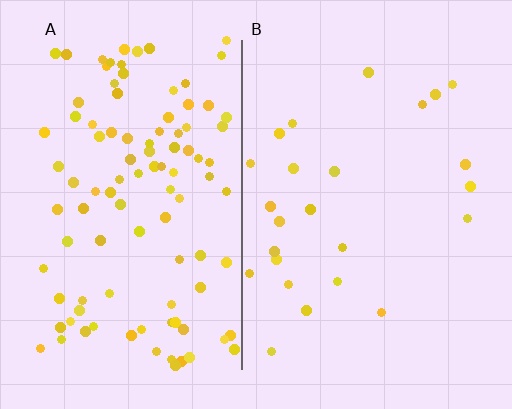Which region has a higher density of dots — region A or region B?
A (the left).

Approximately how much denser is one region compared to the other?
Approximately 4.2× — region A over region B.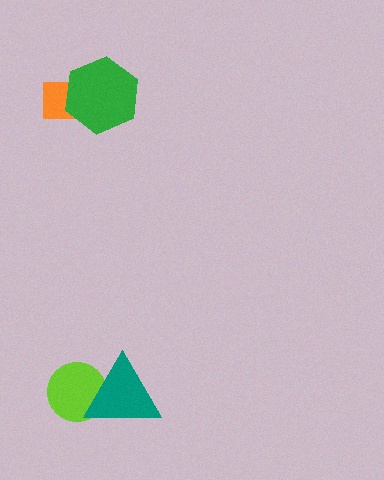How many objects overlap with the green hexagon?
1 object overlaps with the green hexagon.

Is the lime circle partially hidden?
Yes, it is partially covered by another shape.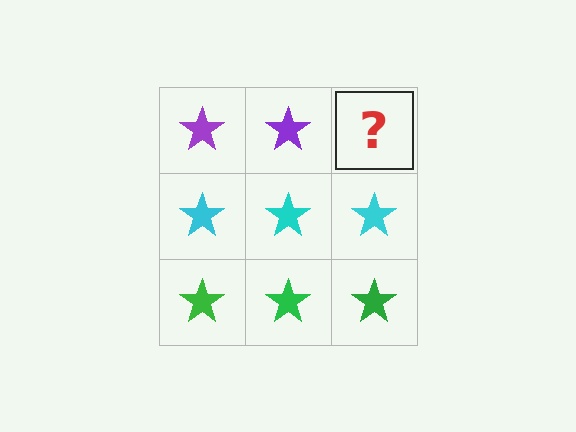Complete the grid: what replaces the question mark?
The question mark should be replaced with a purple star.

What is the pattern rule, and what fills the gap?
The rule is that each row has a consistent color. The gap should be filled with a purple star.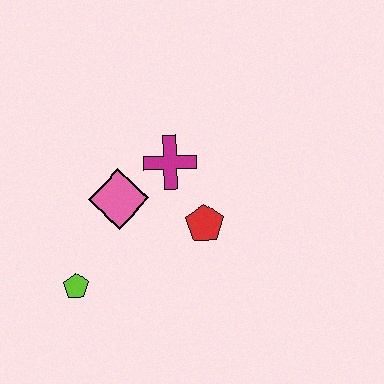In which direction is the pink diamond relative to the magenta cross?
The pink diamond is to the left of the magenta cross.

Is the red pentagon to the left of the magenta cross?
No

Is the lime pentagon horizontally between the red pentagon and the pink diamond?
No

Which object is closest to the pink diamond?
The magenta cross is closest to the pink diamond.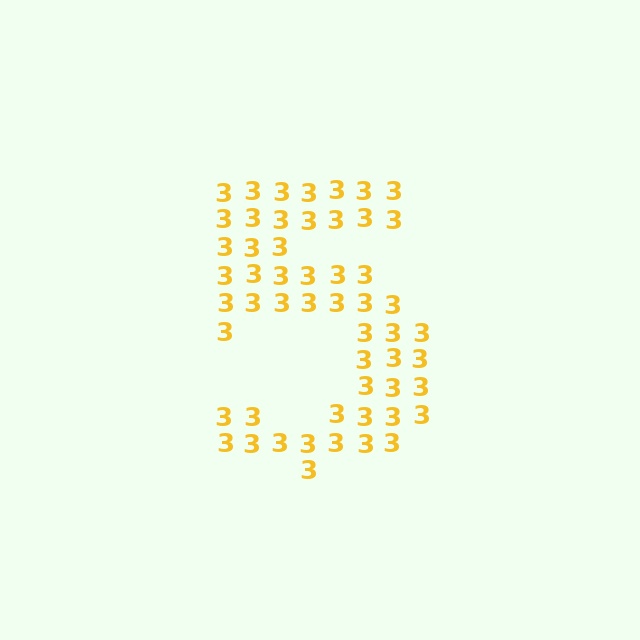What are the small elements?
The small elements are digit 3's.